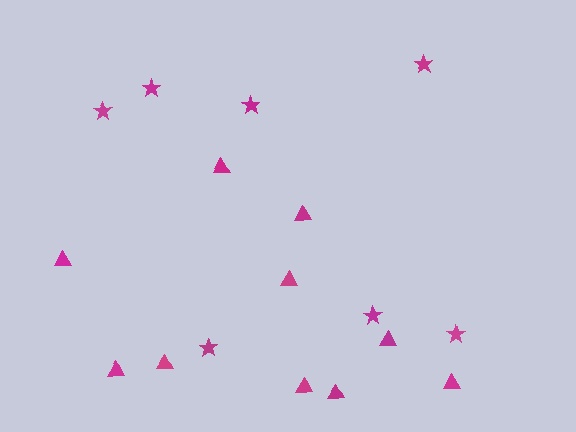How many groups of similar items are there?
There are 2 groups: one group of triangles (10) and one group of stars (7).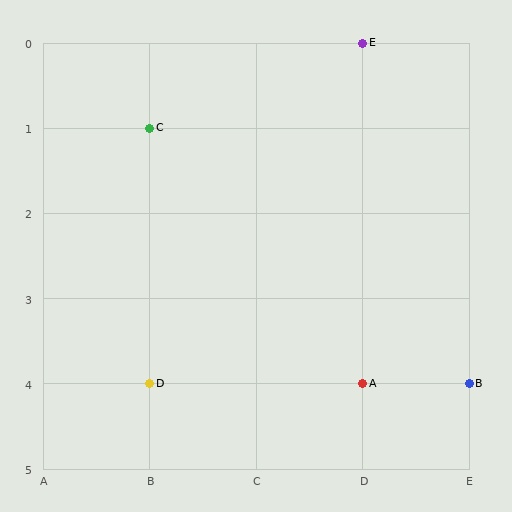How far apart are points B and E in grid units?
Points B and E are 1 column and 4 rows apart (about 4.1 grid units diagonally).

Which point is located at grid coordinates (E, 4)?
Point B is at (E, 4).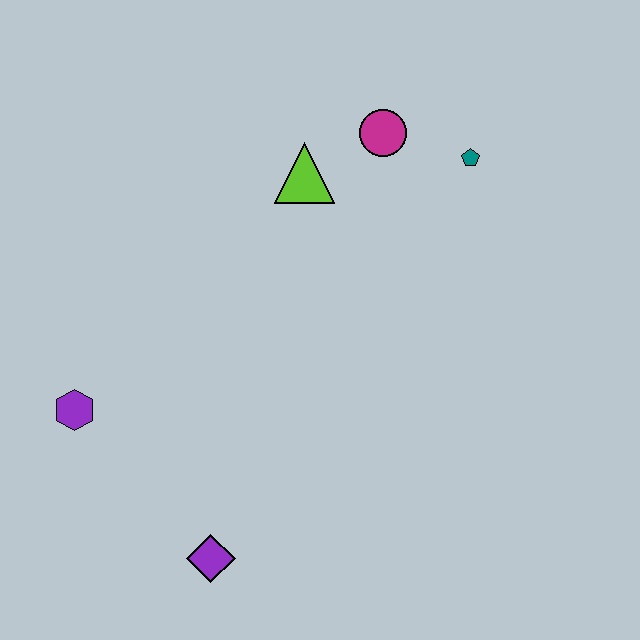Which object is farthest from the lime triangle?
The purple diamond is farthest from the lime triangle.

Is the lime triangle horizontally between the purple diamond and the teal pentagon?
Yes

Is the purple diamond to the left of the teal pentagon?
Yes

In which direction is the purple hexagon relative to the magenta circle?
The purple hexagon is to the left of the magenta circle.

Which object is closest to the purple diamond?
The purple hexagon is closest to the purple diamond.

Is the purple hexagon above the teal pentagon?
No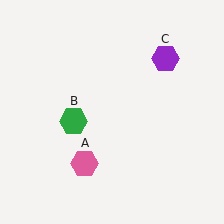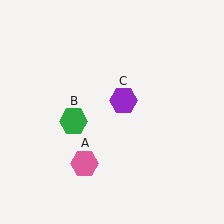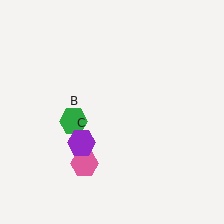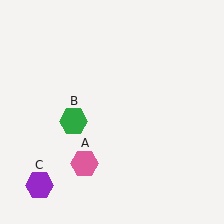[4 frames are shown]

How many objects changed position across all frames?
1 object changed position: purple hexagon (object C).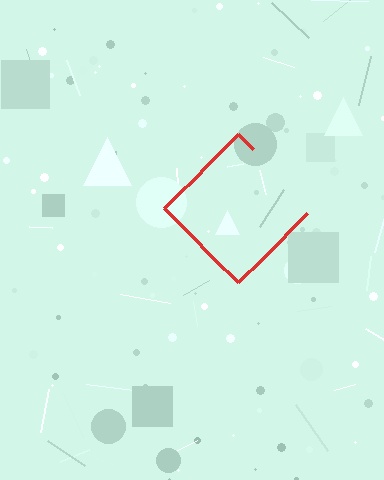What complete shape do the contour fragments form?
The contour fragments form a diamond.